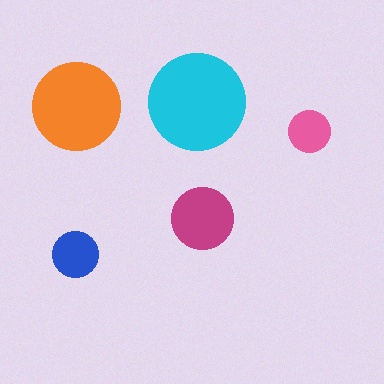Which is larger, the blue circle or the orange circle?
The orange one.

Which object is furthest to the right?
The pink circle is rightmost.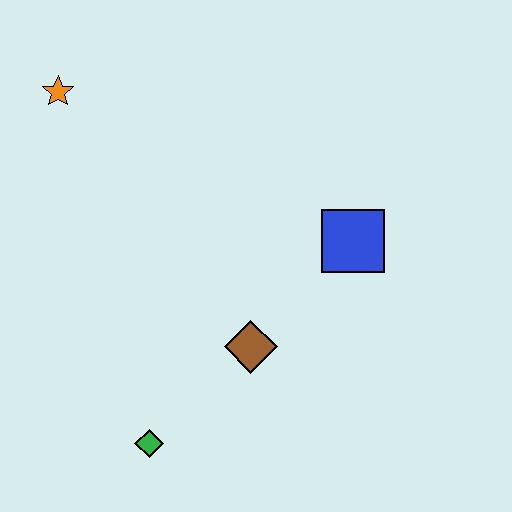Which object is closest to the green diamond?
The brown diamond is closest to the green diamond.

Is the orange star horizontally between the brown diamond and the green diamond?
No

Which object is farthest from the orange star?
The green diamond is farthest from the orange star.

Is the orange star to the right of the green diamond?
No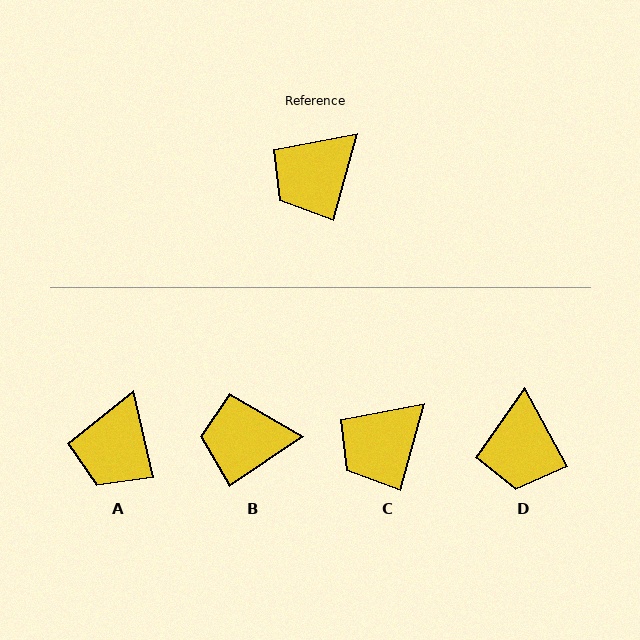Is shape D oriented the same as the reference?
No, it is off by about 44 degrees.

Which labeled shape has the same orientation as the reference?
C.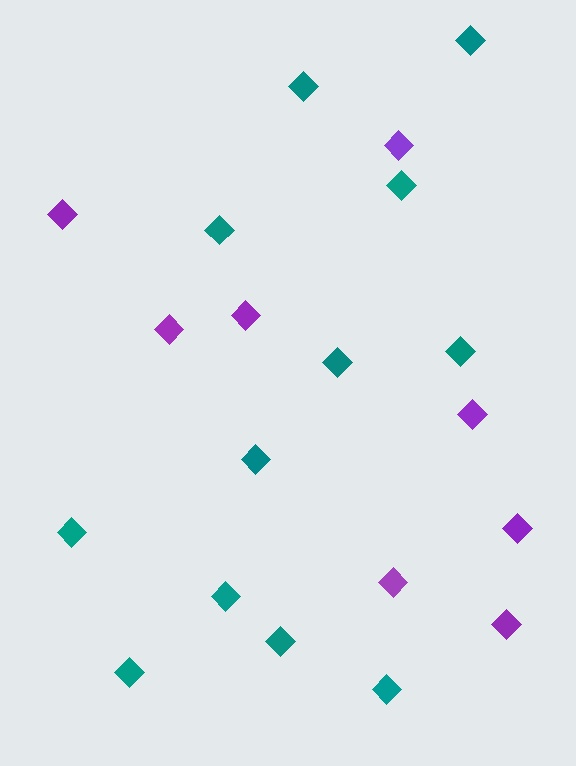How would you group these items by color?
There are 2 groups: one group of purple diamonds (8) and one group of teal diamonds (12).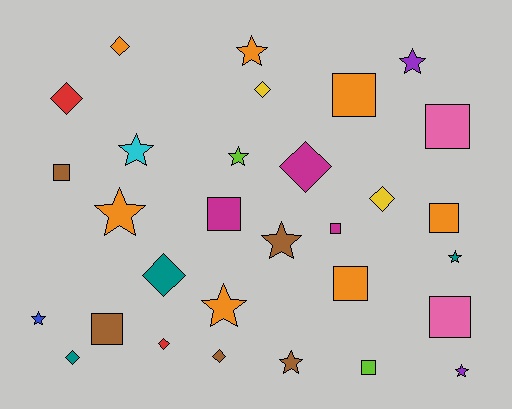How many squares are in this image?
There are 10 squares.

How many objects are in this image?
There are 30 objects.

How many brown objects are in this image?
There are 5 brown objects.